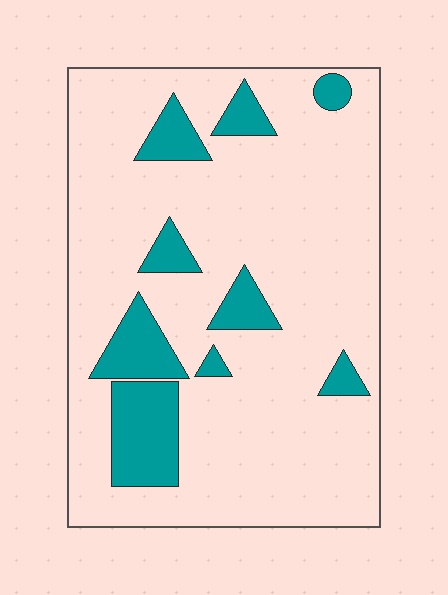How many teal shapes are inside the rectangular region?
9.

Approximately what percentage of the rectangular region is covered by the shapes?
Approximately 15%.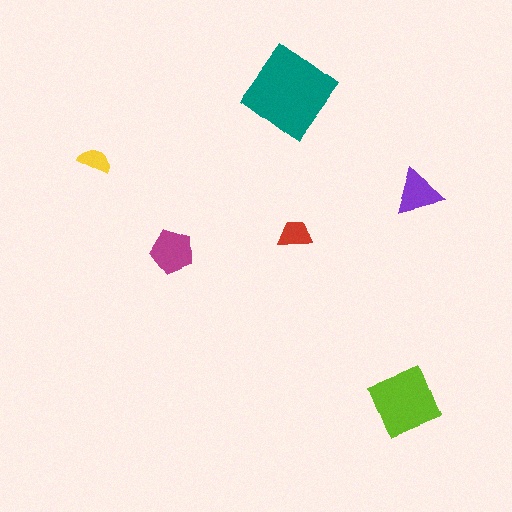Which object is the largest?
The teal diamond.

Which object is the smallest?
The yellow semicircle.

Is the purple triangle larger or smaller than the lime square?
Smaller.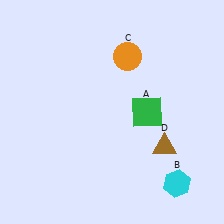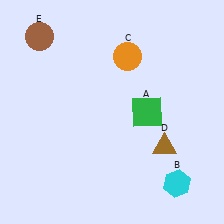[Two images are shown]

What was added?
A brown circle (E) was added in Image 2.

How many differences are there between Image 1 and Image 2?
There is 1 difference between the two images.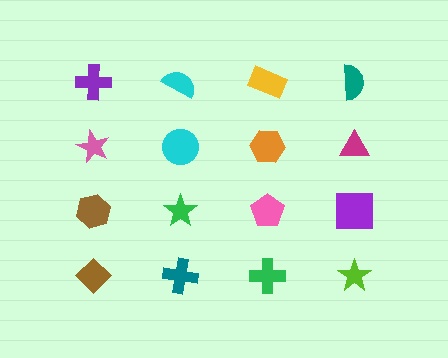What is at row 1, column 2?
A cyan semicircle.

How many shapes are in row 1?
4 shapes.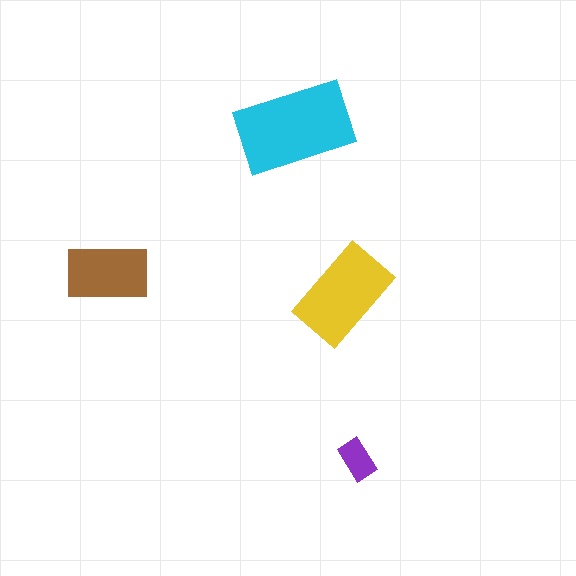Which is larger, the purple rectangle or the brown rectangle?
The brown one.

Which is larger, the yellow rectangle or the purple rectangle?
The yellow one.